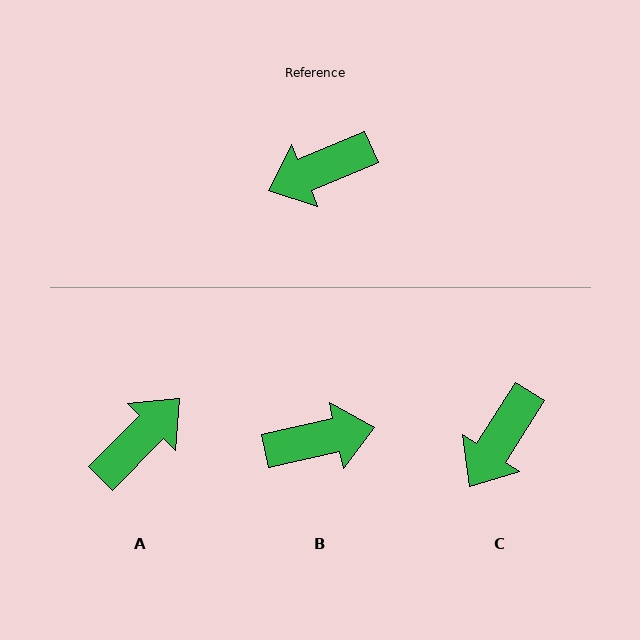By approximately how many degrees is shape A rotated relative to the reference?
Approximately 158 degrees clockwise.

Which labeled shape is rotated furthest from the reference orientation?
B, about 169 degrees away.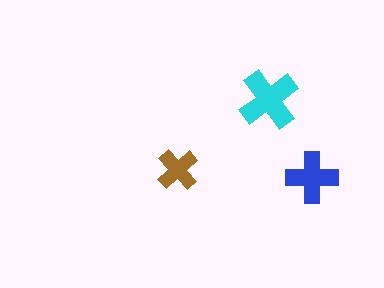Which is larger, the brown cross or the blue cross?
The blue one.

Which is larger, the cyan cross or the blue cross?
The cyan one.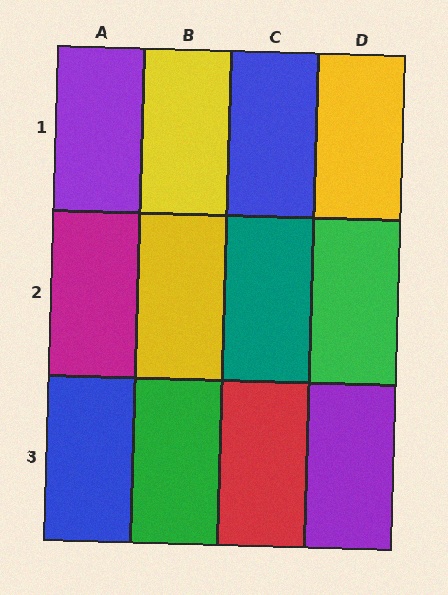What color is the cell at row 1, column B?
Yellow.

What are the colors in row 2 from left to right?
Magenta, yellow, teal, green.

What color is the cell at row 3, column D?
Purple.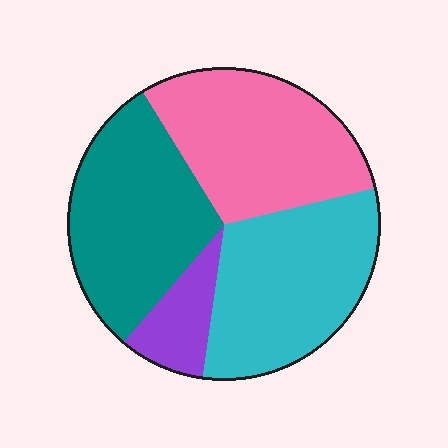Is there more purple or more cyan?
Cyan.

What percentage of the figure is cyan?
Cyan takes up about one third (1/3) of the figure.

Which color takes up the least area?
Purple, at roughly 10%.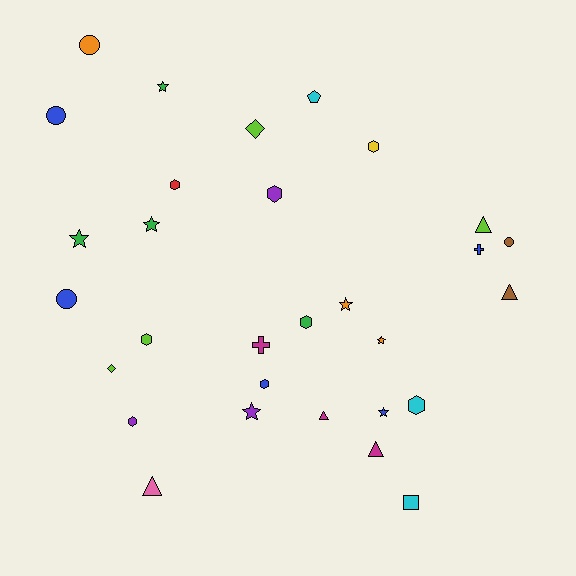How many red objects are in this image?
There is 1 red object.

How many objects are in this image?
There are 30 objects.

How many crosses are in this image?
There are 2 crosses.